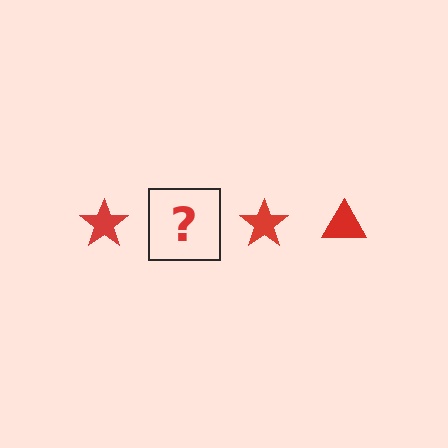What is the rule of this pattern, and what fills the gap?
The rule is that the pattern cycles through star, triangle shapes in red. The gap should be filled with a red triangle.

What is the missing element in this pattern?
The missing element is a red triangle.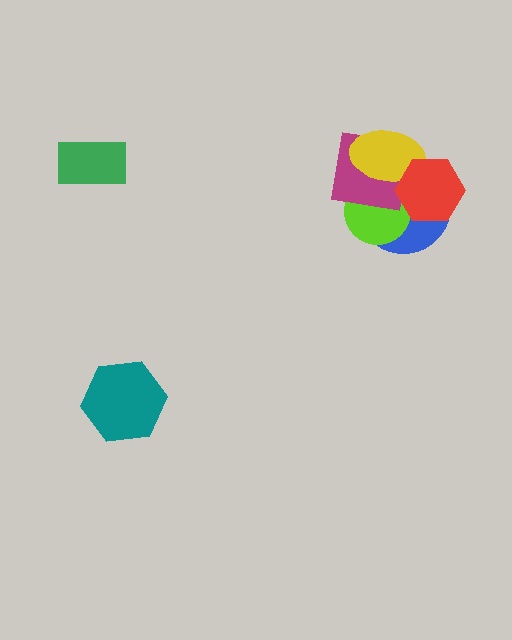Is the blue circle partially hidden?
Yes, it is partially covered by another shape.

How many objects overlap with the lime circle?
4 objects overlap with the lime circle.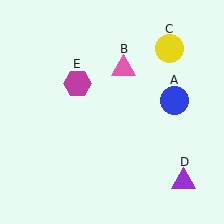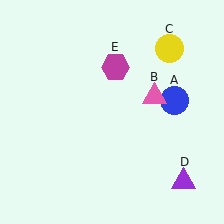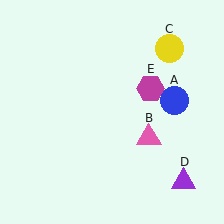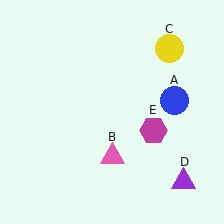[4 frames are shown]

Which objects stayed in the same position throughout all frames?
Blue circle (object A) and yellow circle (object C) and purple triangle (object D) remained stationary.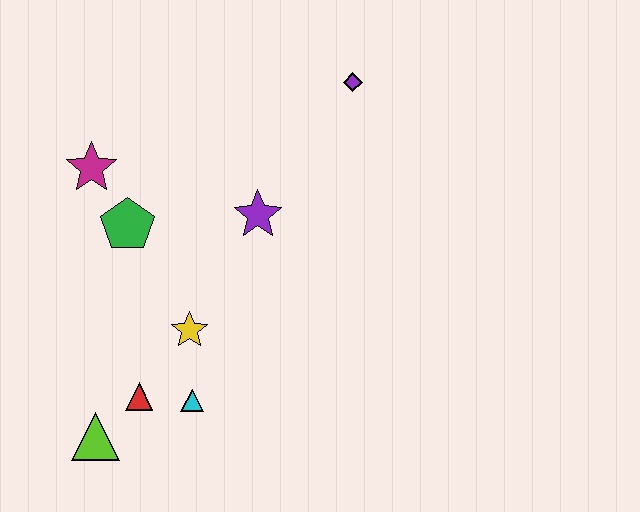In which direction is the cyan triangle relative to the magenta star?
The cyan triangle is below the magenta star.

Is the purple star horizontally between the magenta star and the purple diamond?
Yes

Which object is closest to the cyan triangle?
The red triangle is closest to the cyan triangle.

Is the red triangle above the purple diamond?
No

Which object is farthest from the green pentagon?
The purple diamond is farthest from the green pentagon.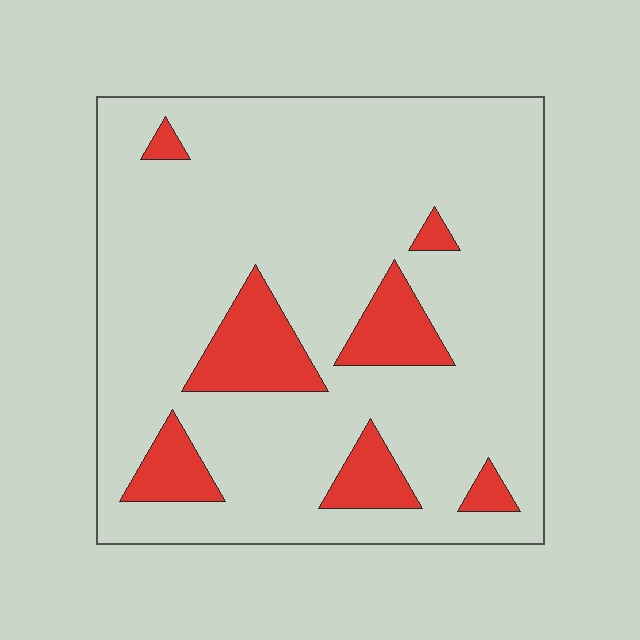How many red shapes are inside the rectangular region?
7.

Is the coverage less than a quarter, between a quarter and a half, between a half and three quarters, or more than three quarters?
Less than a quarter.